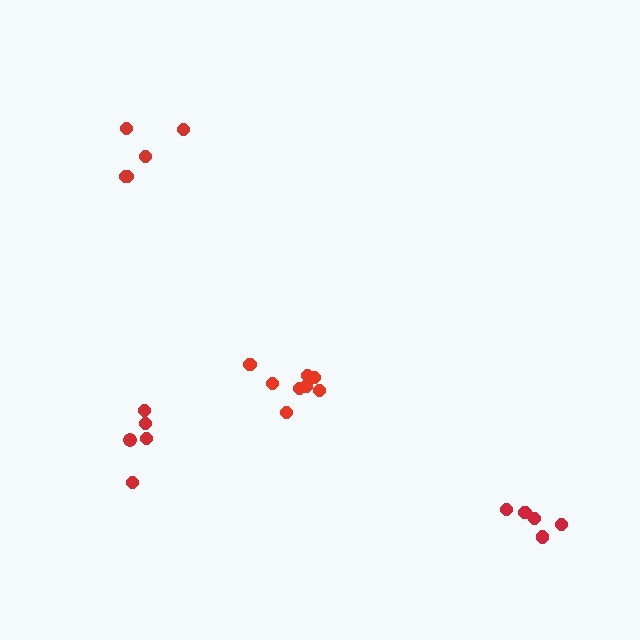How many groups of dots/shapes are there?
There are 4 groups.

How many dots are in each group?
Group 1: 5 dots, Group 2: 8 dots, Group 3: 5 dots, Group 4: 5 dots (23 total).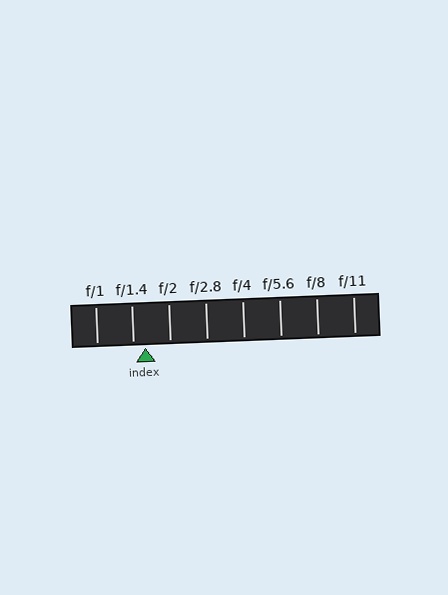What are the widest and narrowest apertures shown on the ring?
The widest aperture shown is f/1 and the narrowest is f/11.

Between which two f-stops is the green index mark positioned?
The index mark is between f/1.4 and f/2.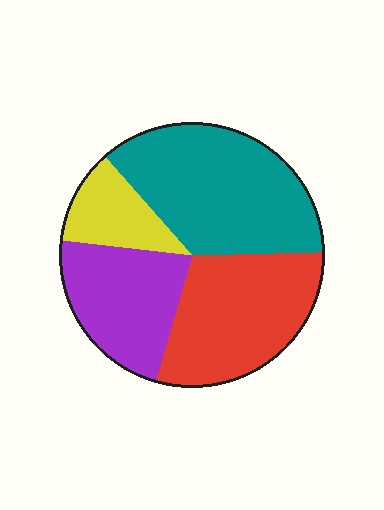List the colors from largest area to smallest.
From largest to smallest: teal, red, purple, yellow.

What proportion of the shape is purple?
Purple takes up about one fifth (1/5) of the shape.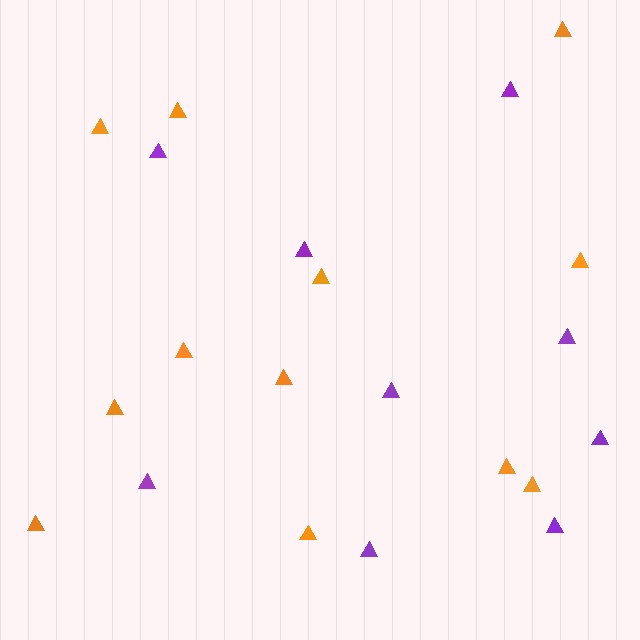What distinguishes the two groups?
There are 2 groups: one group of orange triangles (12) and one group of purple triangles (9).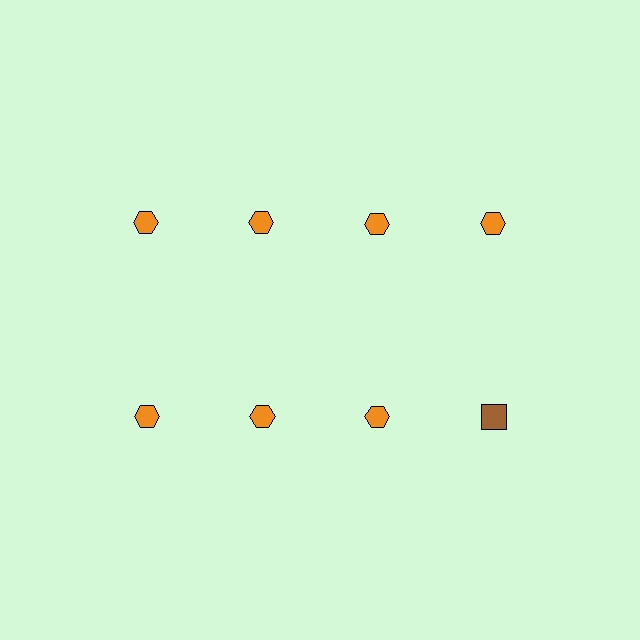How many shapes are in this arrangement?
There are 8 shapes arranged in a grid pattern.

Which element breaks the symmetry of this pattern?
The brown square in the second row, second from right column breaks the symmetry. All other shapes are orange hexagons.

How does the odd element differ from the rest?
It differs in both color (brown instead of orange) and shape (square instead of hexagon).